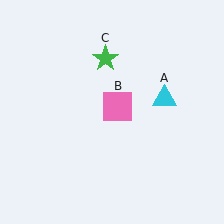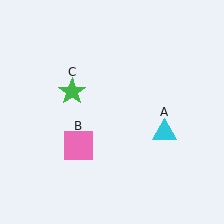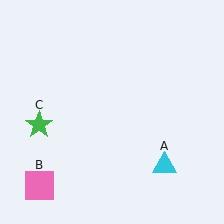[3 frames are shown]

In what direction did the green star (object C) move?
The green star (object C) moved down and to the left.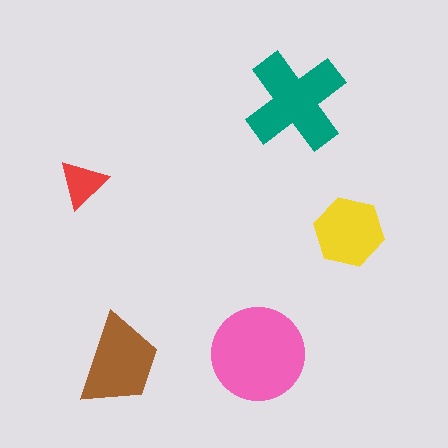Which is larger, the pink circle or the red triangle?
The pink circle.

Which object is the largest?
The pink circle.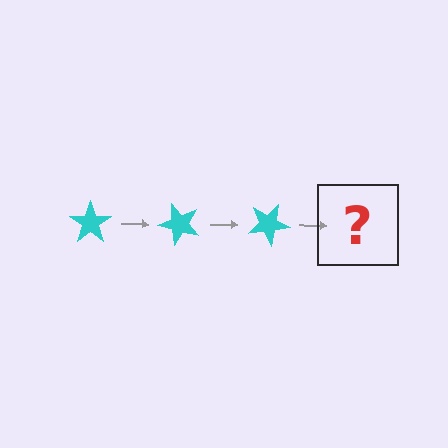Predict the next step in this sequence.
The next step is a cyan star rotated 150 degrees.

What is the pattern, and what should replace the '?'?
The pattern is that the star rotates 50 degrees each step. The '?' should be a cyan star rotated 150 degrees.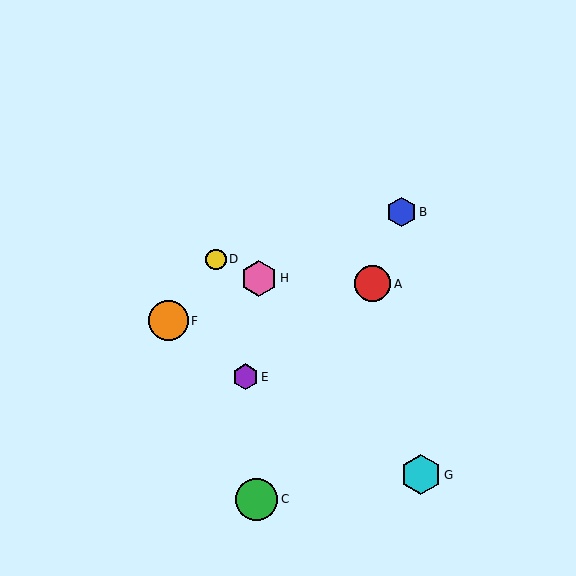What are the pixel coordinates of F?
Object F is at (169, 321).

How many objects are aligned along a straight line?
3 objects (B, F, H) are aligned along a straight line.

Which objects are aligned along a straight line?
Objects B, F, H are aligned along a straight line.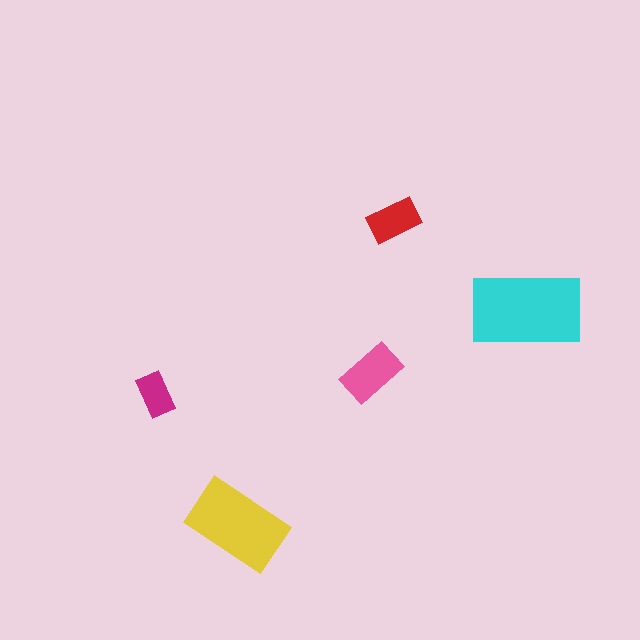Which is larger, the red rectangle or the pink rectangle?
The pink one.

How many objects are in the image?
There are 5 objects in the image.